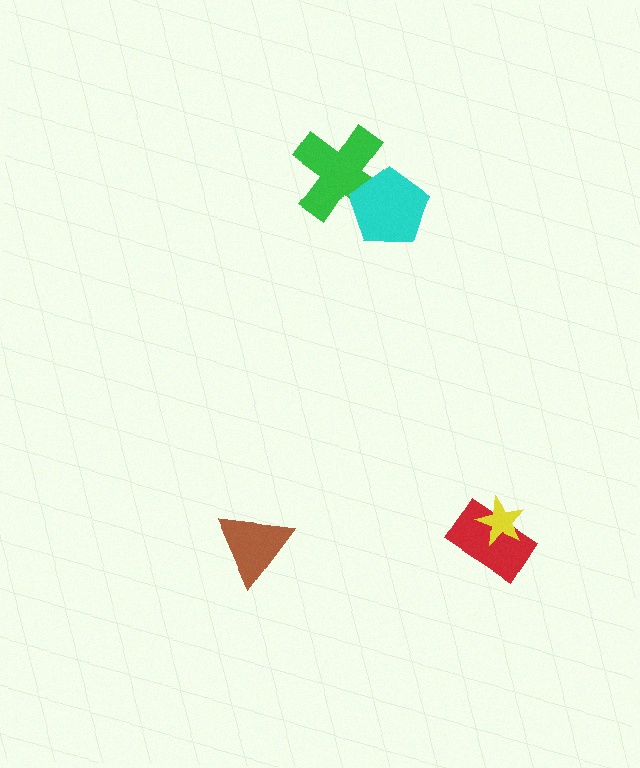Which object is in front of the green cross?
The cyan pentagon is in front of the green cross.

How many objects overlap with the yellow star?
1 object overlaps with the yellow star.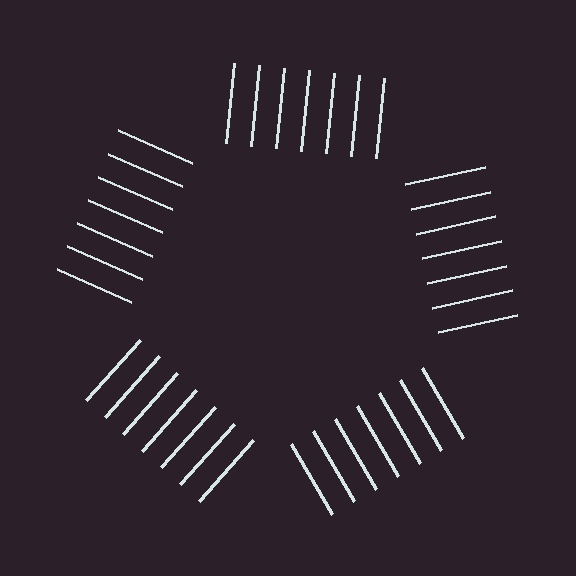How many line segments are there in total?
35 — 7 along each of the 5 edges.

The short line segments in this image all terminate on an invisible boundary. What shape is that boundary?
An illusory pentagon — the line segments terminate on its edges but no continuous stroke is drawn.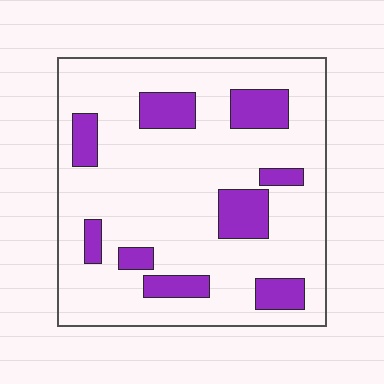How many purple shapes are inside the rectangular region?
9.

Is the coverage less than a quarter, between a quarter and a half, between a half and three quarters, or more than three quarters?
Less than a quarter.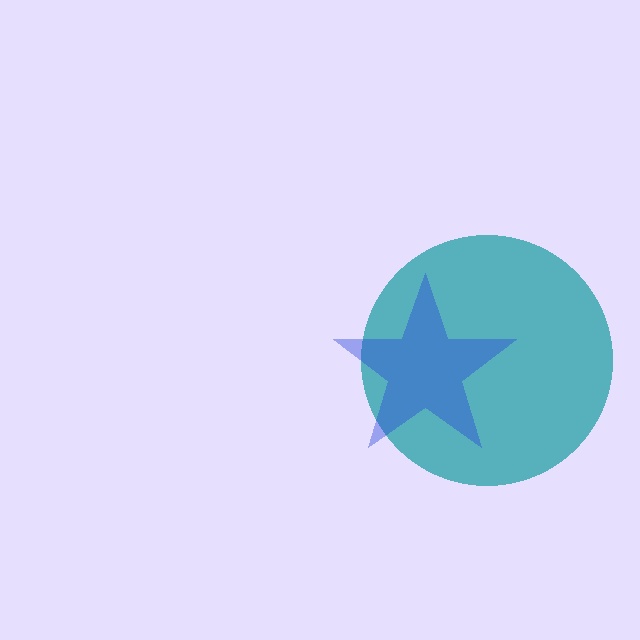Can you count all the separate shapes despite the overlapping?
Yes, there are 2 separate shapes.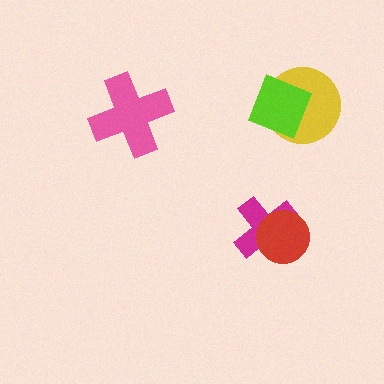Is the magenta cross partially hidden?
Yes, it is partially covered by another shape.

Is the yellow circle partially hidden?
Yes, it is partially covered by another shape.